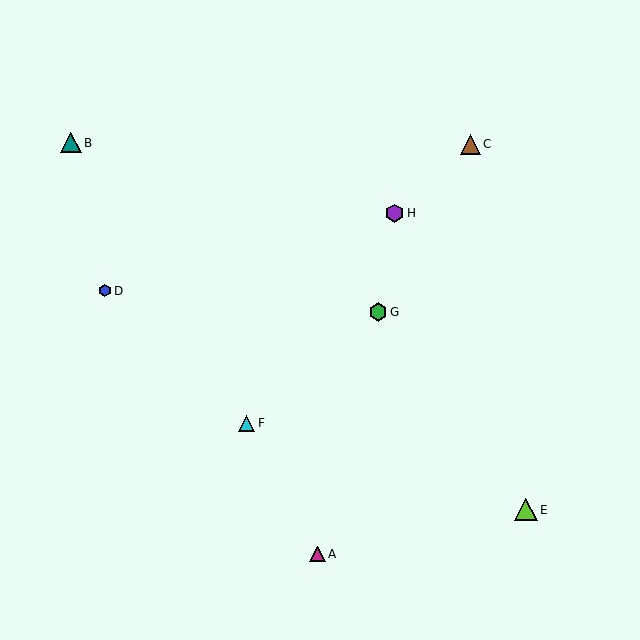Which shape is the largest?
The lime triangle (labeled E) is the largest.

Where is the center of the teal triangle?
The center of the teal triangle is at (71, 143).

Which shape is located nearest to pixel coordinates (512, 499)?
The lime triangle (labeled E) at (526, 510) is nearest to that location.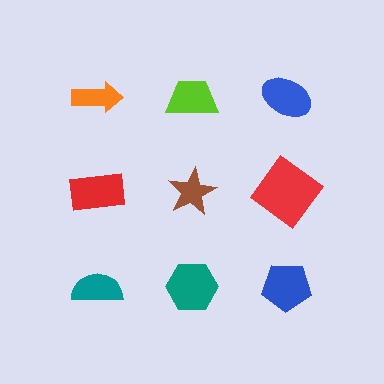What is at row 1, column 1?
An orange arrow.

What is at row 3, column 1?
A teal semicircle.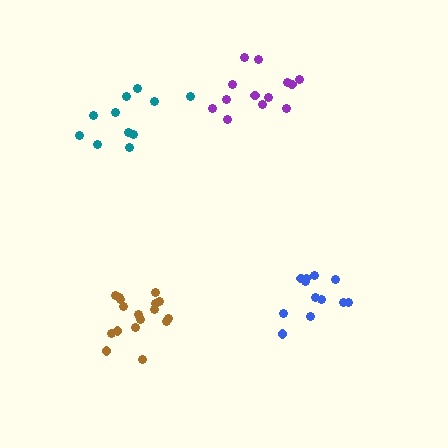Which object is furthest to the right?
The blue cluster is rightmost.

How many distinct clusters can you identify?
There are 4 distinct clusters.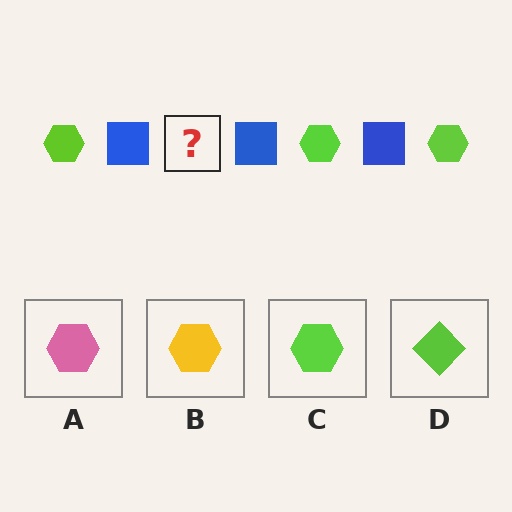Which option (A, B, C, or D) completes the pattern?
C.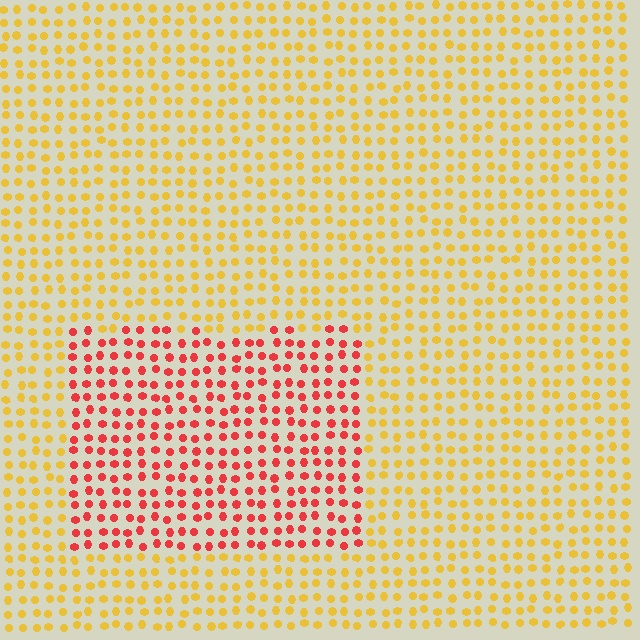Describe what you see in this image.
The image is filled with small yellow elements in a uniform arrangement. A rectangle-shaped region is visible where the elements are tinted to a slightly different hue, forming a subtle color boundary.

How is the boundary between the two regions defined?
The boundary is defined purely by a slight shift in hue (about 49 degrees). Spacing, size, and orientation are identical on both sides.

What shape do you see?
I see a rectangle.